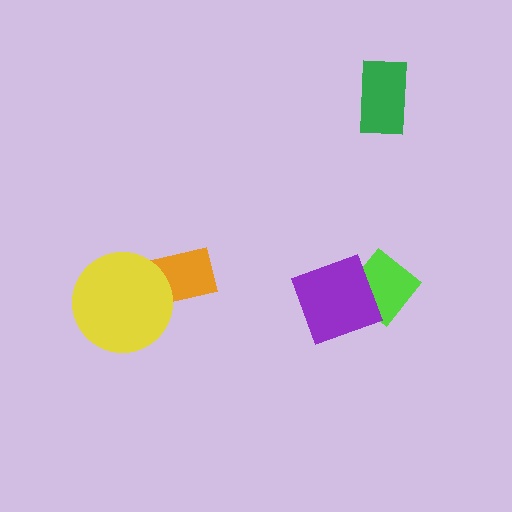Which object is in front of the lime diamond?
The purple diamond is in front of the lime diamond.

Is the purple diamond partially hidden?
No, no other shape covers it.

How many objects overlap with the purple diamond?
1 object overlaps with the purple diamond.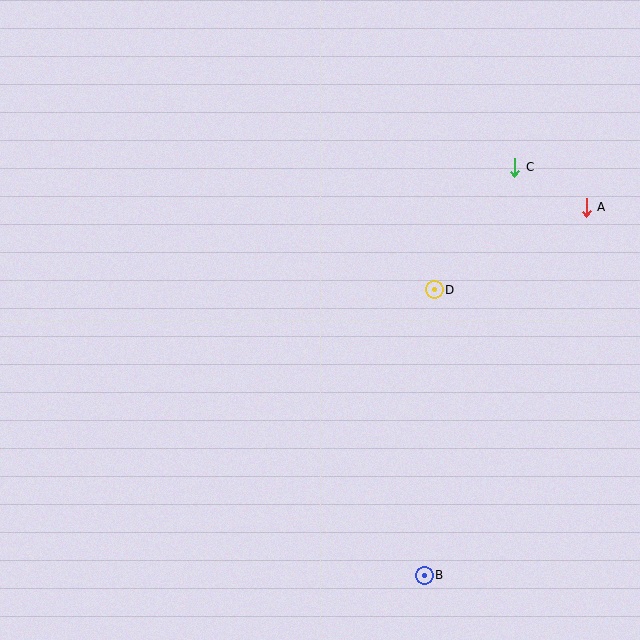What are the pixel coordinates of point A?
Point A is at (586, 207).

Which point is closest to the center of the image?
Point D at (434, 290) is closest to the center.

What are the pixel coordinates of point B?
Point B is at (424, 575).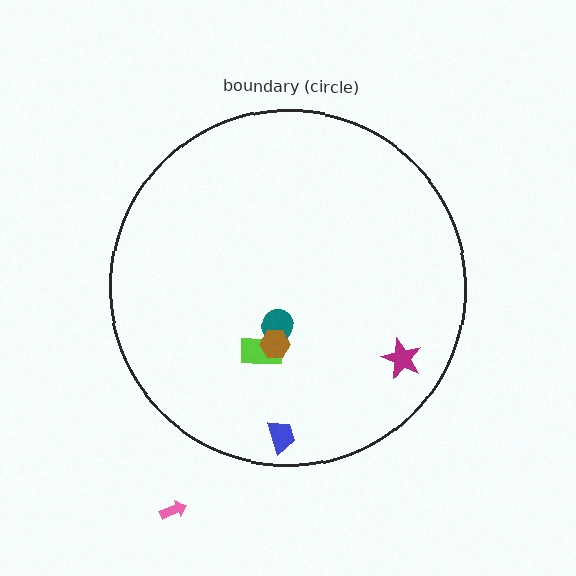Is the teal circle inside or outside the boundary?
Inside.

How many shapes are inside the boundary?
5 inside, 1 outside.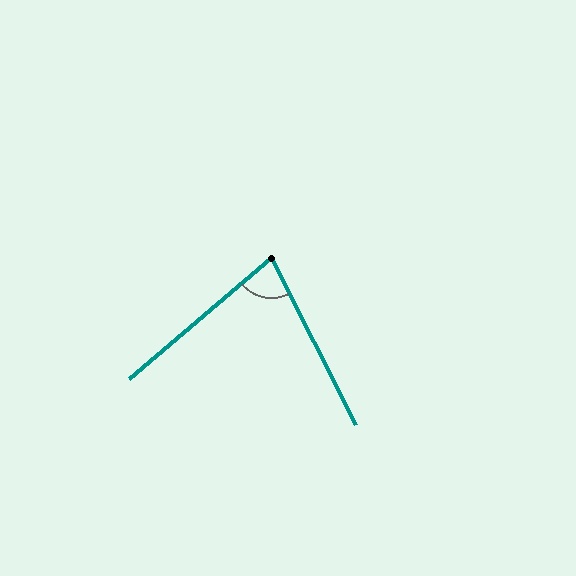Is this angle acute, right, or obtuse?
It is acute.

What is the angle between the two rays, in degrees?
Approximately 76 degrees.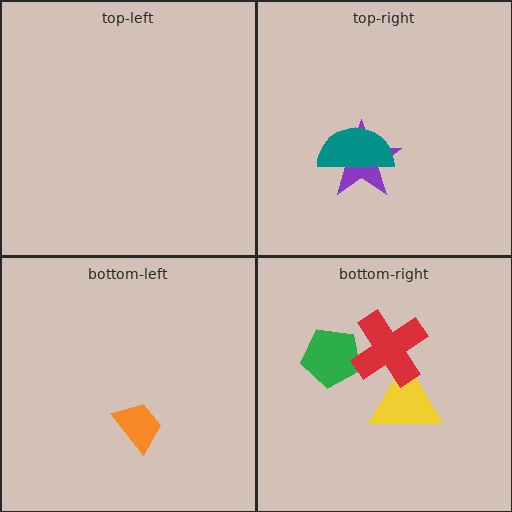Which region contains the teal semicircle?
The top-right region.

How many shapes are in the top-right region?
2.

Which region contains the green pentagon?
The bottom-right region.